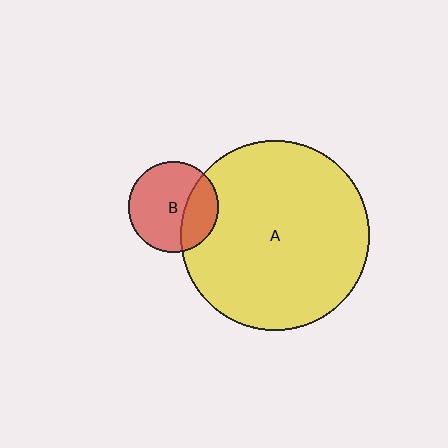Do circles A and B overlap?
Yes.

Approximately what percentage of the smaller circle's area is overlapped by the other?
Approximately 30%.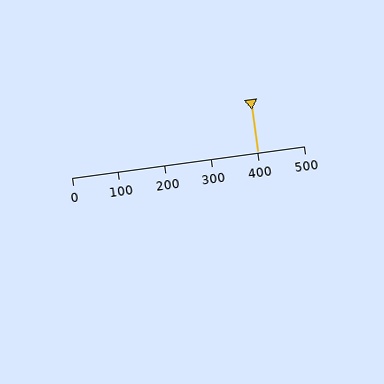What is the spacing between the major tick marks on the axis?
The major ticks are spaced 100 apart.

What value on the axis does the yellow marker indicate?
The marker indicates approximately 400.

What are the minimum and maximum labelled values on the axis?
The axis runs from 0 to 500.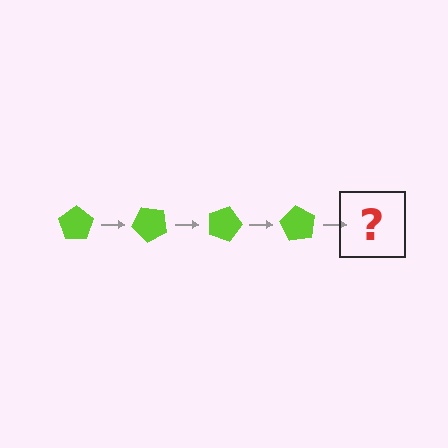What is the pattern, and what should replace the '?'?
The pattern is that the pentagon rotates 45 degrees each step. The '?' should be a lime pentagon rotated 180 degrees.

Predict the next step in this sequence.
The next step is a lime pentagon rotated 180 degrees.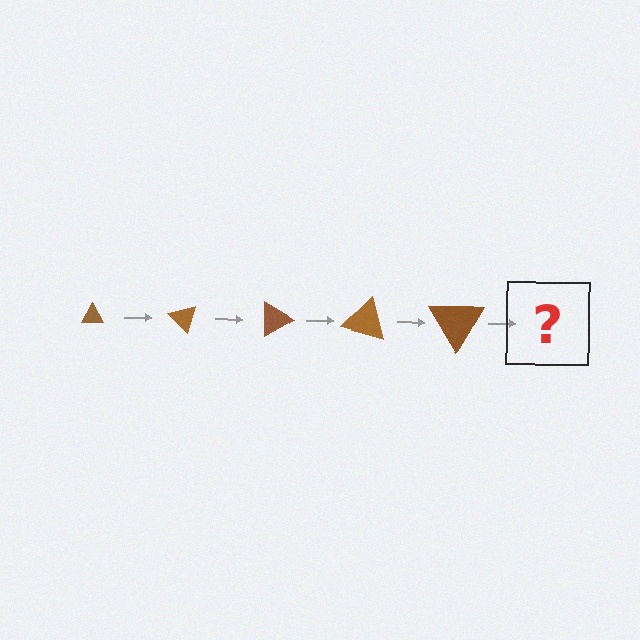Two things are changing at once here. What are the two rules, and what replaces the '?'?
The two rules are that the triangle grows larger each step and it rotates 45 degrees each step. The '?' should be a triangle, larger than the previous one and rotated 225 degrees from the start.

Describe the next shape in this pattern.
It should be a triangle, larger than the previous one and rotated 225 degrees from the start.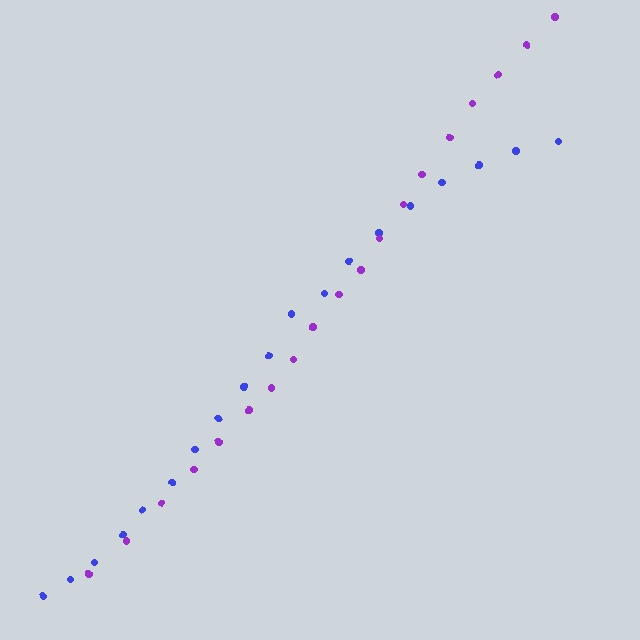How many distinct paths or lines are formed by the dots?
There are 2 distinct paths.